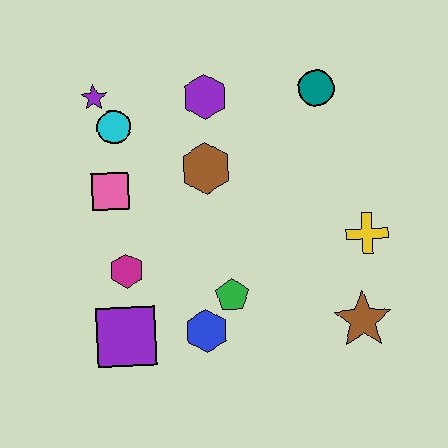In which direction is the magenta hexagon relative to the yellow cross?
The magenta hexagon is to the left of the yellow cross.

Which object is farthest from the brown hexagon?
The brown star is farthest from the brown hexagon.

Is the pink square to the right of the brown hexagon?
No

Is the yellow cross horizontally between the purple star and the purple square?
No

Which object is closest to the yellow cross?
The brown star is closest to the yellow cross.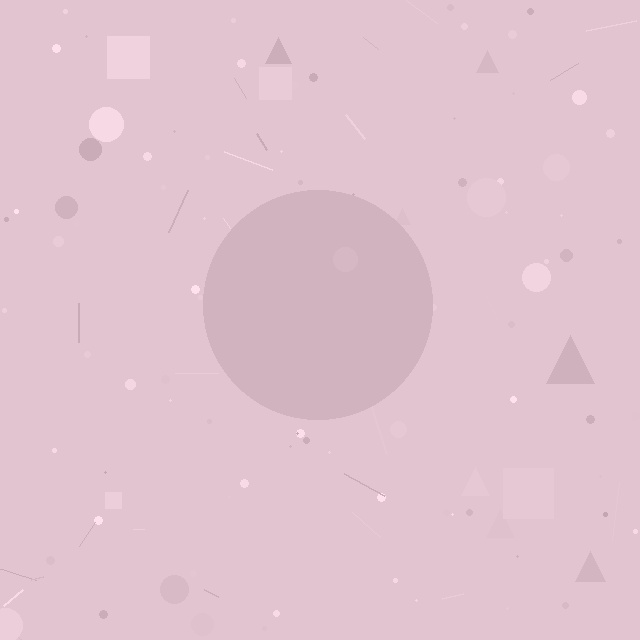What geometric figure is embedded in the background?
A circle is embedded in the background.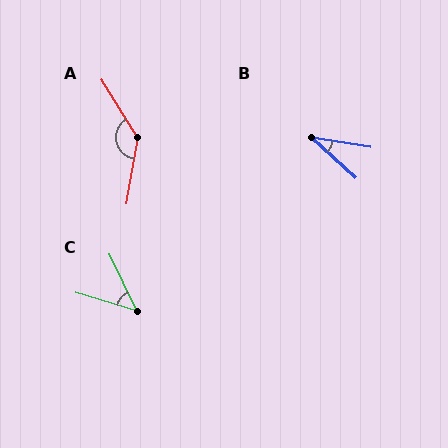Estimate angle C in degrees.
Approximately 47 degrees.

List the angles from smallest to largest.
B (33°), C (47°), A (139°).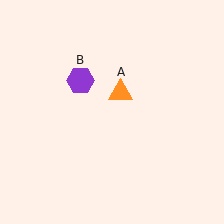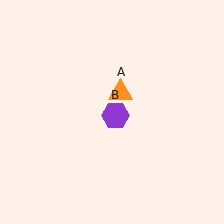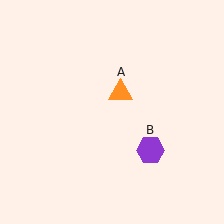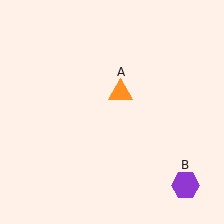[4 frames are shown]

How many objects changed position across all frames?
1 object changed position: purple hexagon (object B).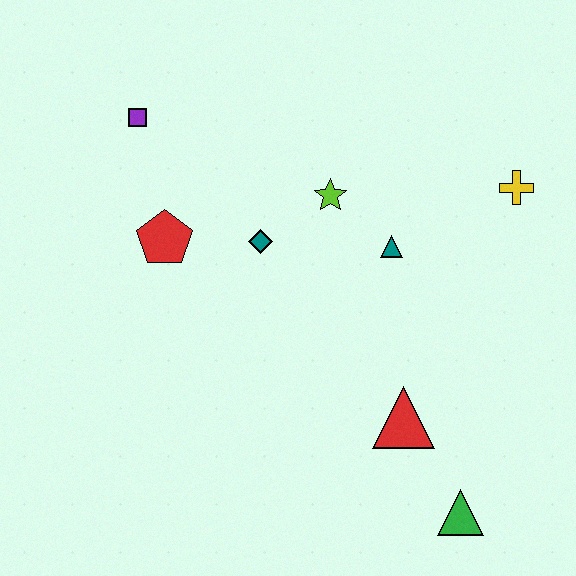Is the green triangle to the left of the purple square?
No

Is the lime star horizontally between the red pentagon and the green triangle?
Yes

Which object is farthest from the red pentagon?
The green triangle is farthest from the red pentagon.